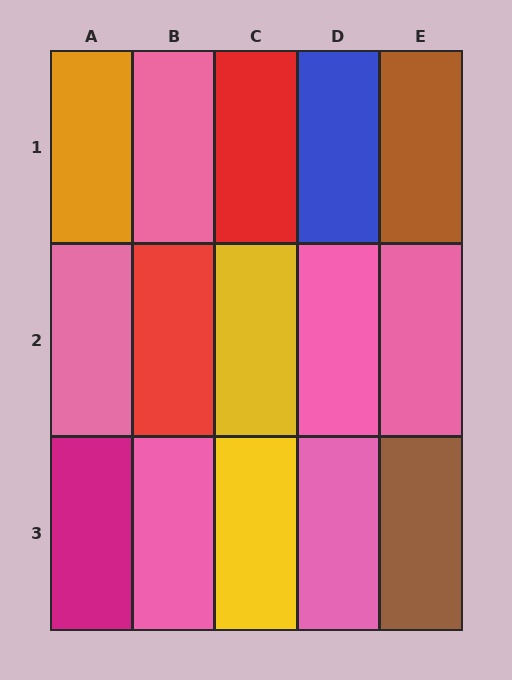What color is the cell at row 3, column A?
Magenta.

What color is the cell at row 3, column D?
Pink.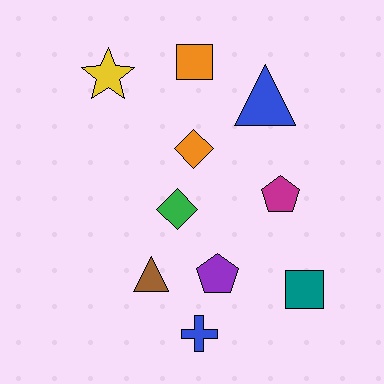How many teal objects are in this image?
There is 1 teal object.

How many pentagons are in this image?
There are 2 pentagons.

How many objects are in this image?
There are 10 objects.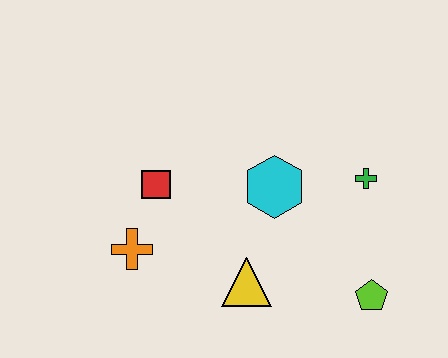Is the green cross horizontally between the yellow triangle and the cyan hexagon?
No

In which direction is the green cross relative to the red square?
The green cross is to the right of the red square.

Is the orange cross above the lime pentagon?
Yes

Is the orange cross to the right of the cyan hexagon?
No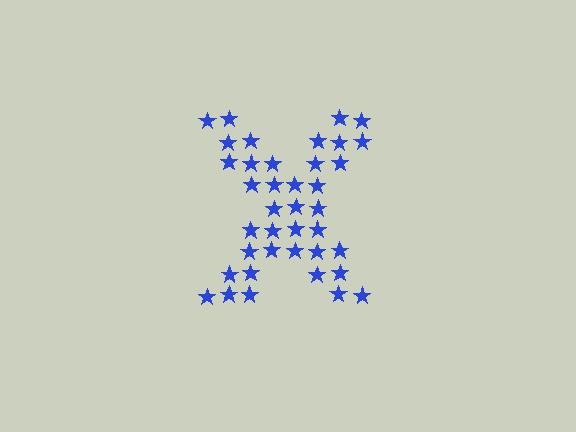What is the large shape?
The large shape is the letter X.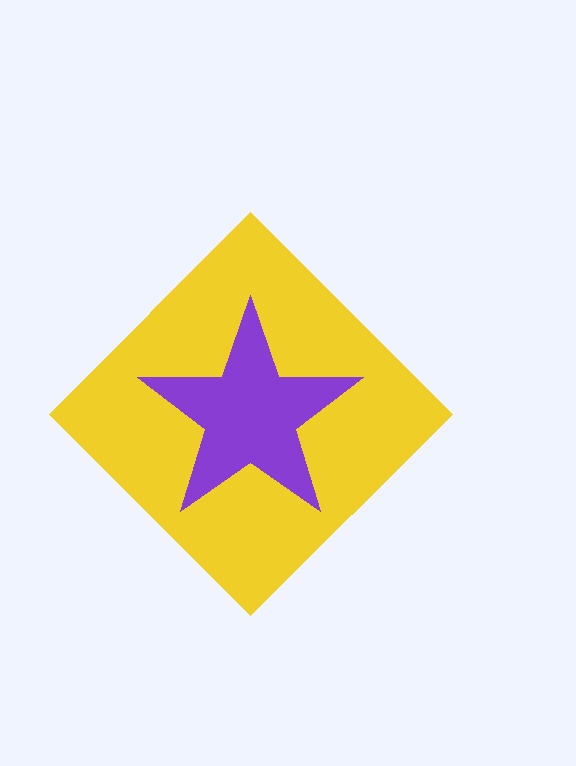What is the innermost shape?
The purple star.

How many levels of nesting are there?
2.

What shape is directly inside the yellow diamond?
The purple star.